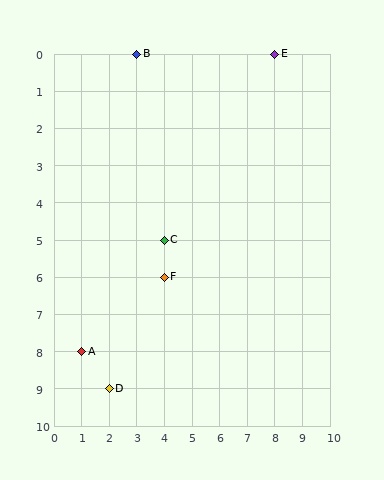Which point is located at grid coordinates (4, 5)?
Point C is at (4, 5).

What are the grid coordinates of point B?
Point B is at grid coordinates (3, 0).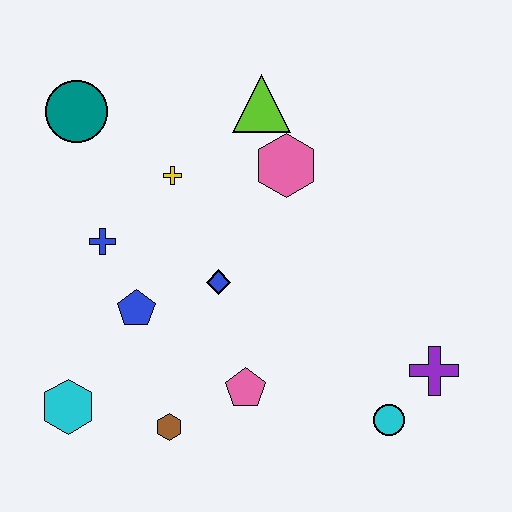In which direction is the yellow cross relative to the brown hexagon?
The yellow cross is above the brown hexagon.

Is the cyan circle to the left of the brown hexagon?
No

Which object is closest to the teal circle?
The yellow cross is closest to the teal circle.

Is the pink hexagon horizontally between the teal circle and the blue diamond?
No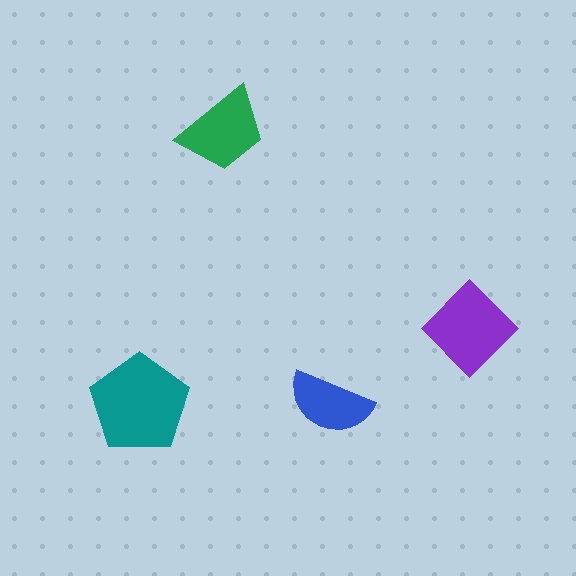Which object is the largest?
The teal pentagon.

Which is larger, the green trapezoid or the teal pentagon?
The teal pentagon.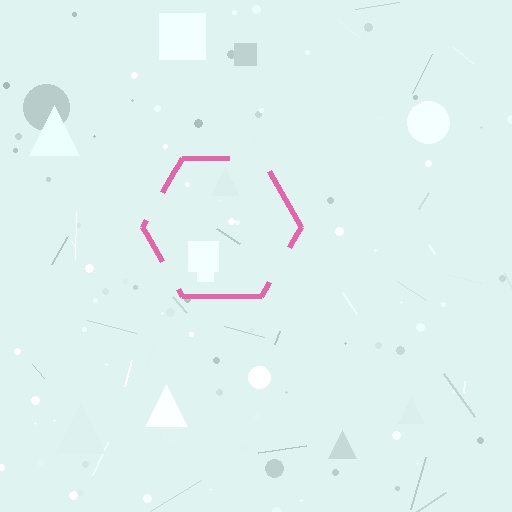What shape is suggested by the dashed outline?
The dashed outline suggests a hexagon.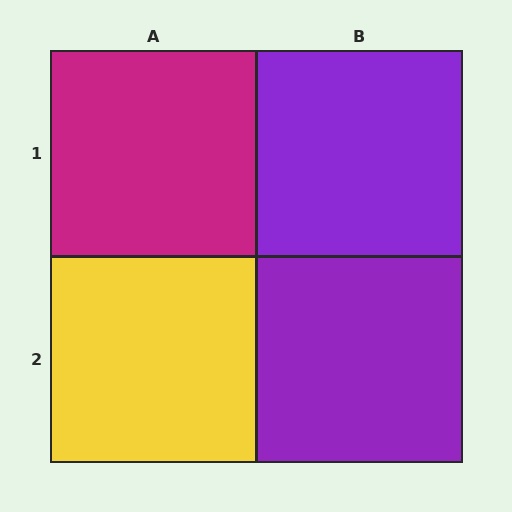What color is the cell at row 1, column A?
Magenta.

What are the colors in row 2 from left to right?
Yellow, purple.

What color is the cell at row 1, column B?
Purple.